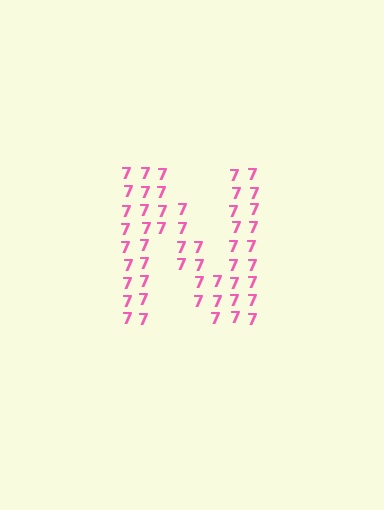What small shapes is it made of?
It is made of small digit 7's.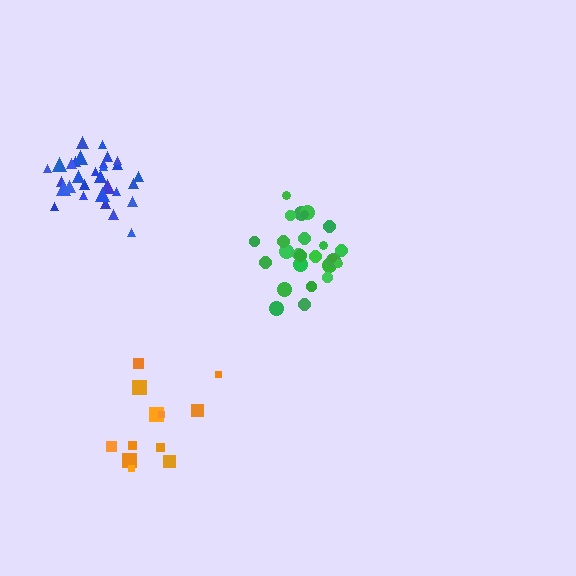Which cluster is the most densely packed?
Blue.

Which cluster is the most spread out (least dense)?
Orange.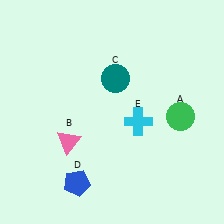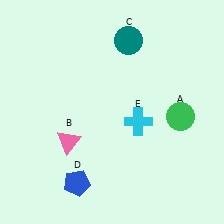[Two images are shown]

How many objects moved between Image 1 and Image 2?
1 object moved between the two images.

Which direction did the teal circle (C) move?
The teal circle (C) moved up.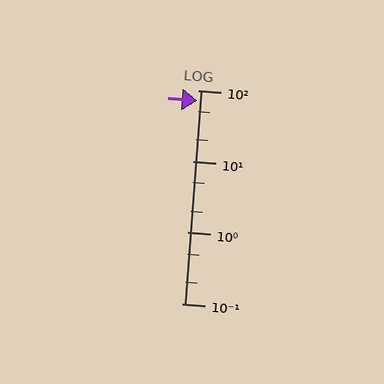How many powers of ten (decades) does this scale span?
The scale spans 3 decades, from 0.1 to 100.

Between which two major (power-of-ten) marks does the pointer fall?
The pointer is between 10 and 100.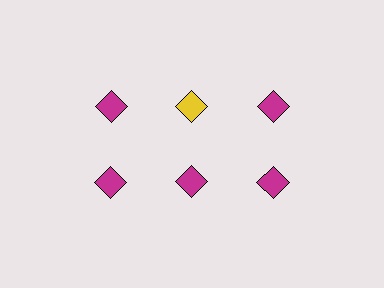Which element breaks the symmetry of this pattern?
The yellow diamond in the top row, second from left column breaks the symmetry. All other shapes are magenta diamonds.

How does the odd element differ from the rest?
It has a different color: yellow instead of magenta.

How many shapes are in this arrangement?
There are 6 shapes arranged in a grid pattern.